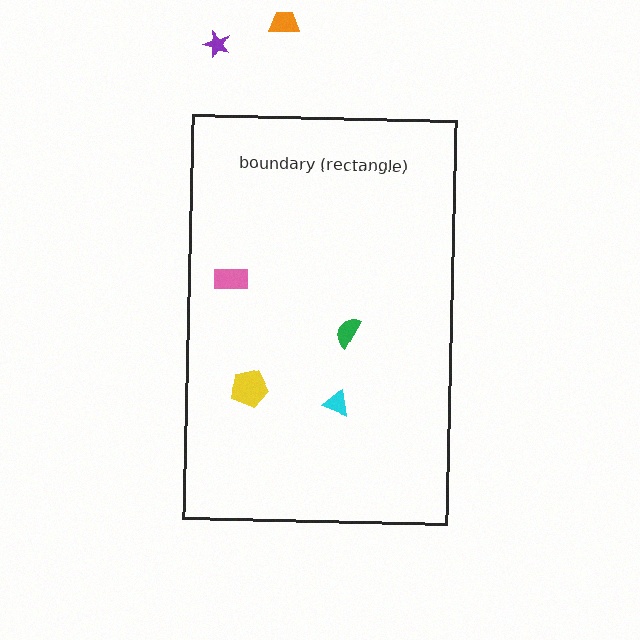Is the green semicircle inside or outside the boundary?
Inside.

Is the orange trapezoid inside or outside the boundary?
Outside.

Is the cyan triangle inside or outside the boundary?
Inside.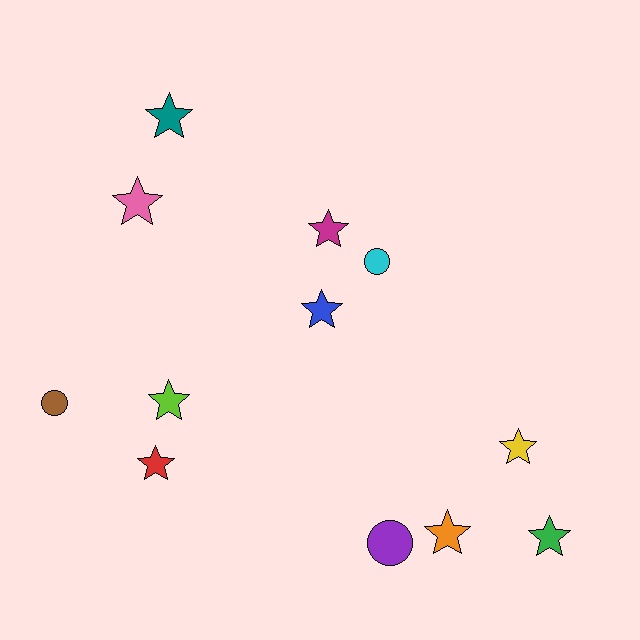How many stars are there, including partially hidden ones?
There are 9 stars.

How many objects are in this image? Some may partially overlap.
There are 12 objects.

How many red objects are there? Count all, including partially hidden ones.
There is 1 red object.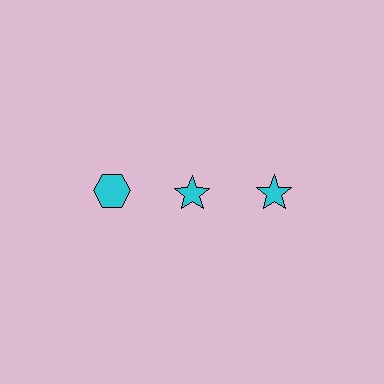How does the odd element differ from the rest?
It has a different shape: hexagon instead of star.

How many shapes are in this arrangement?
There are 3 shapes arranged in a grid pattern.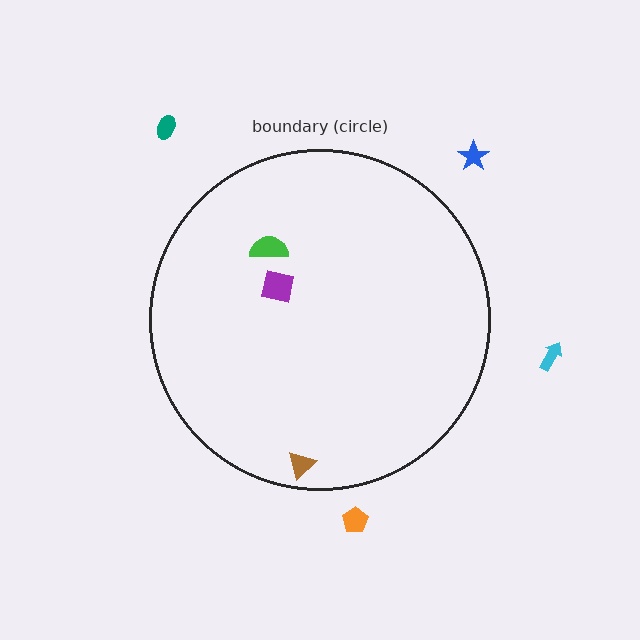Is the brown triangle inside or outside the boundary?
Inside.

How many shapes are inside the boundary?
3 inside, 4 outside.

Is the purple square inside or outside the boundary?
Inside.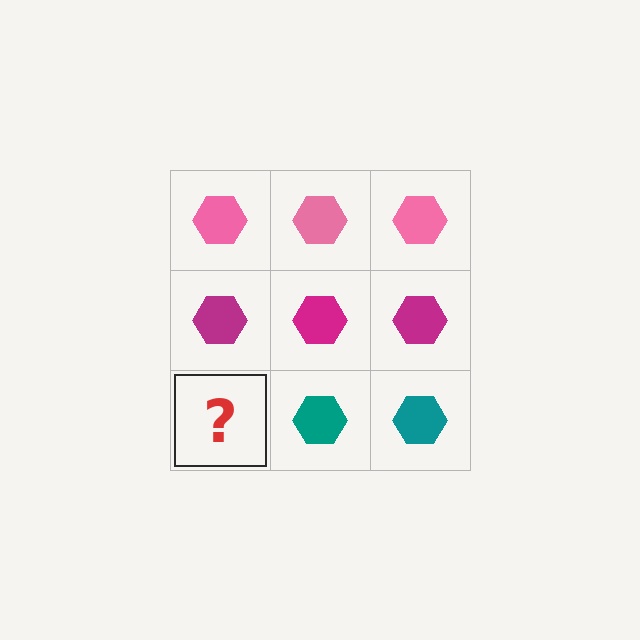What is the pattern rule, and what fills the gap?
The rule is that each row has a consistent color. The gap should be filled with a teal hexagon.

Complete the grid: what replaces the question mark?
The question mark should be replaced with a teal hexagon.